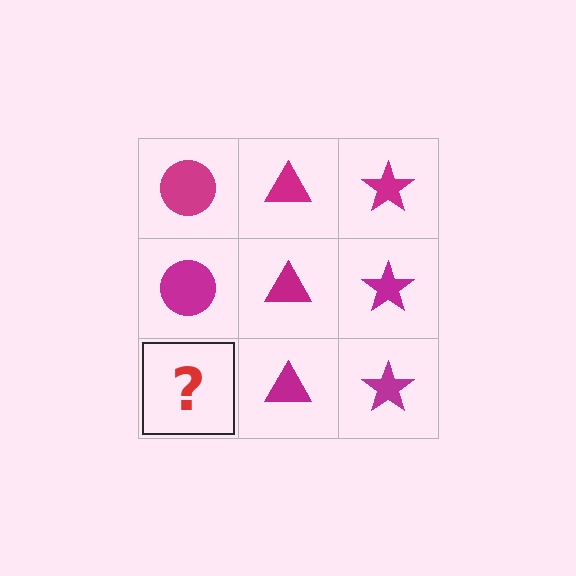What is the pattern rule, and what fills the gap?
The rule is that each column has a consistent shape. The gap should be filled with a magenta circle.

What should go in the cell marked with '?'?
The missing cell should contain a magenta circle.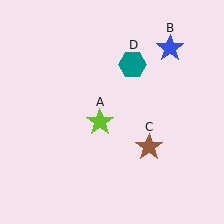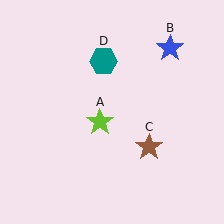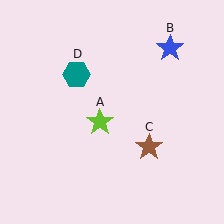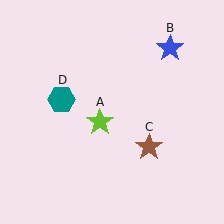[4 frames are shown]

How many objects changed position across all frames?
1 object changed position: teal hexagon (object D).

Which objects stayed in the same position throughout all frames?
Lime star (object A) and blue star (object B) and brown star (object C) remained stationary.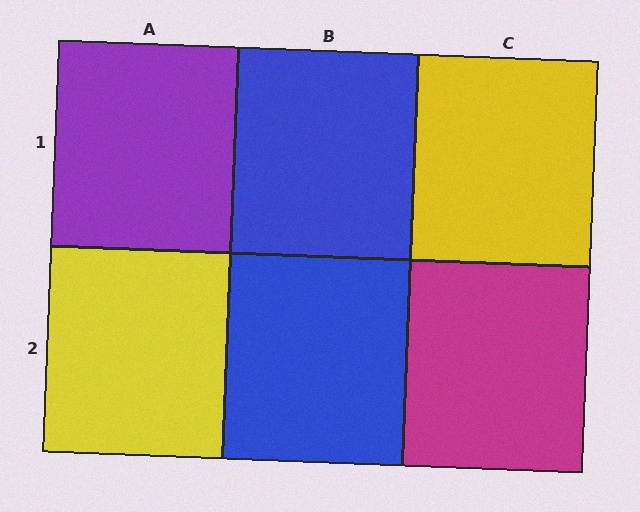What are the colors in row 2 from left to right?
Yellow, blue, magenta.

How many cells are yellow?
2 cells are yellow.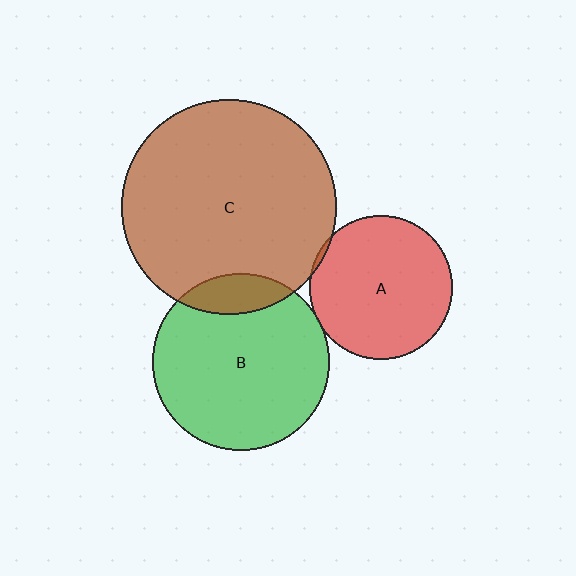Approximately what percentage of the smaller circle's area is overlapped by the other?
Approximately 15%.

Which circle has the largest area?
Circle C (brown).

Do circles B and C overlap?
Yes.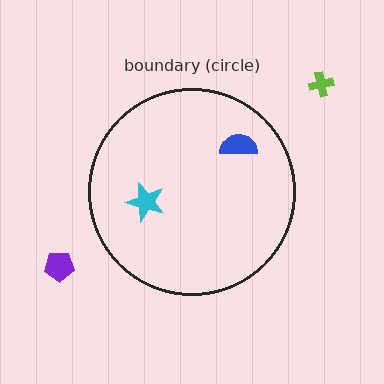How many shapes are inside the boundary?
2 inside, 2 outside.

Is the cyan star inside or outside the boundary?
Inside.